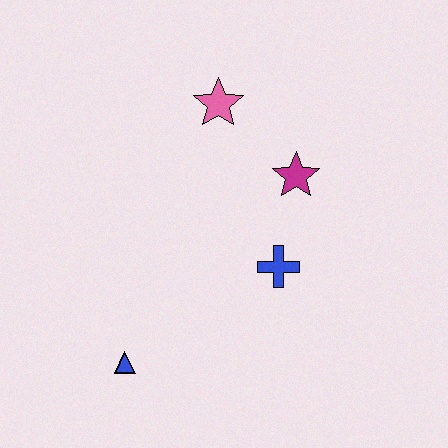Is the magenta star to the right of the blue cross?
Yes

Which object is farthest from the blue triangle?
The pink star is farthest from the blue triangle.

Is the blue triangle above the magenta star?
No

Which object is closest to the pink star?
The magenta star is closest to the pink star.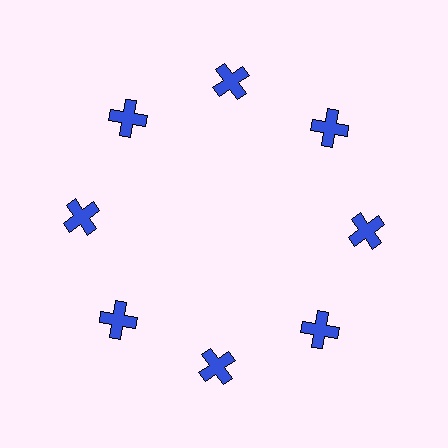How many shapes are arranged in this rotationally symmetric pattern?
There are 8 shapes, arranged in 8 groups of 1.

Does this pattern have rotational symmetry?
Yes, this pattern has 8-fold rotational symmetry. It looks the same after rotating 45 degrees around the center.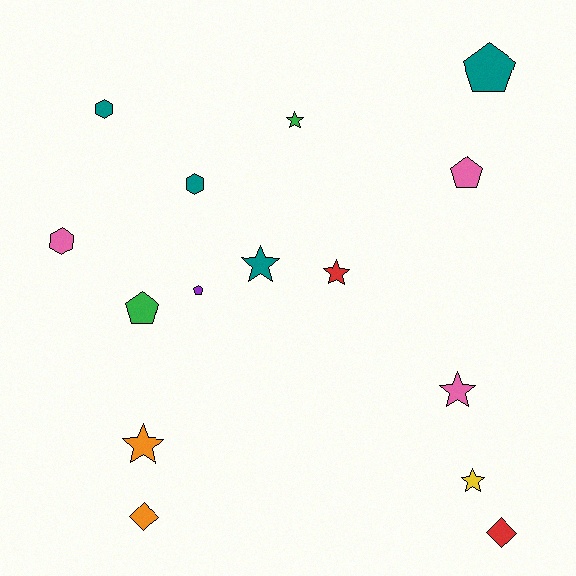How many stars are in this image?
There are 6 stars.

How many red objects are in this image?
There are 2 red objects.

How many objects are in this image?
There are 15 objects.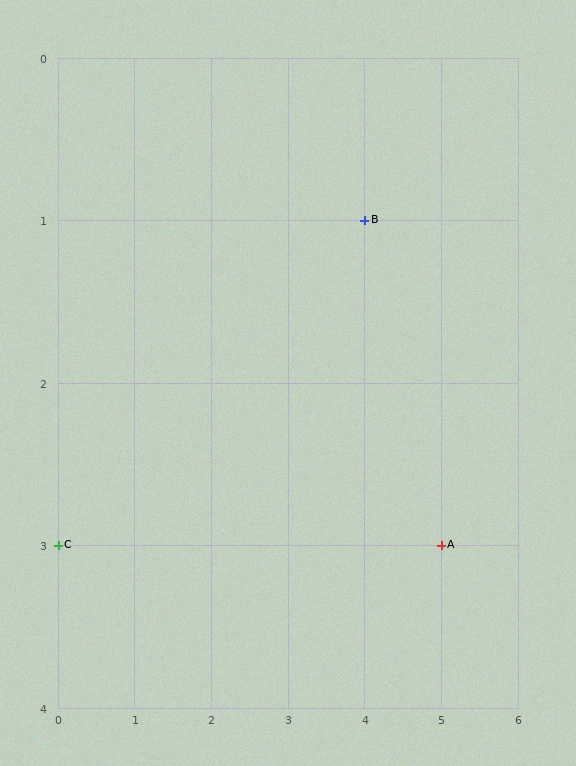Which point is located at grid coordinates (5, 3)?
Point A is at (5, 3).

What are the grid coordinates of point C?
Point C is at grid coordinates (0, 3).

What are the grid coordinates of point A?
Point A is at grid coordinates (5, 3).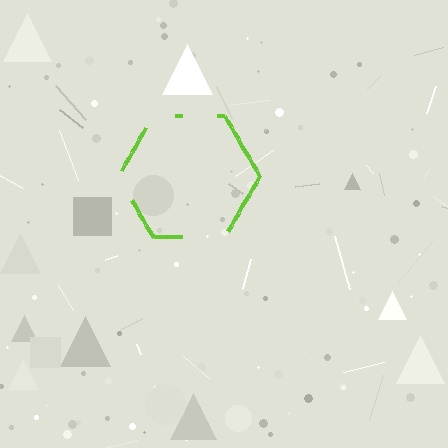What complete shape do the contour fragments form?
The contour fragments form a hexagon.